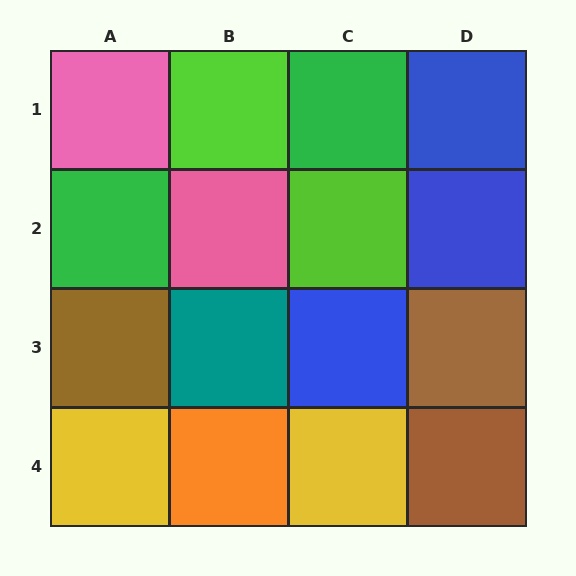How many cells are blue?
3 cells are blue.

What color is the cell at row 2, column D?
Blue.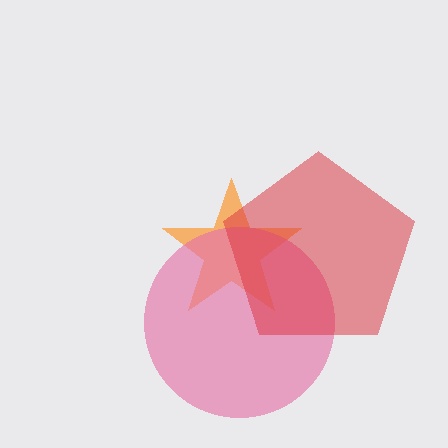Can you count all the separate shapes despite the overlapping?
Yes, there are 3 separate shapes.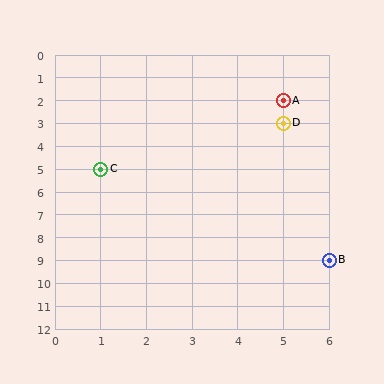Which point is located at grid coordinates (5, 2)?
Point A is at (5, 2).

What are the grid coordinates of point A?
Point A is at grid coordinates (5, 2).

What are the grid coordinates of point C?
Point C is at grid coordinates (1, 5).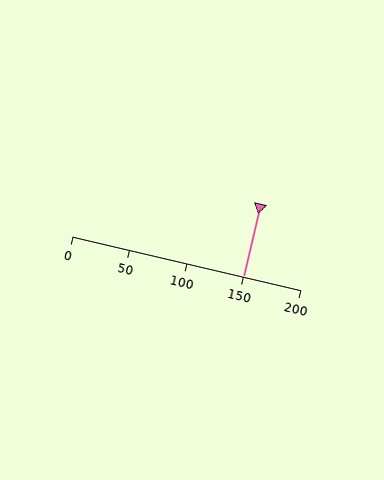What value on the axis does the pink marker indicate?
The marker indicates approximately 150.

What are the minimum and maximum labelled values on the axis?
The axis runs from 0 to 200.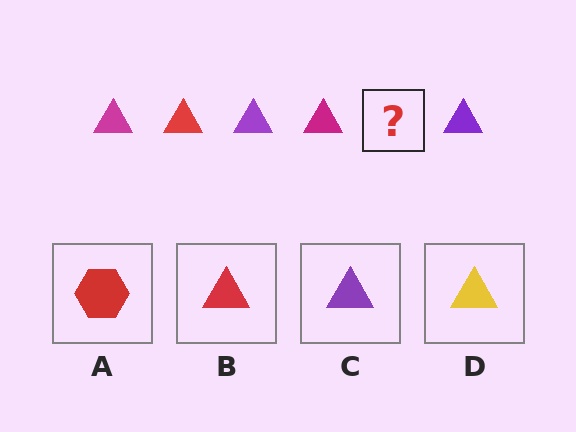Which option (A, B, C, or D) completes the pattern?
B.